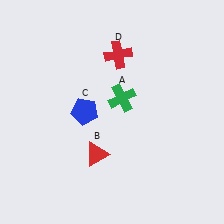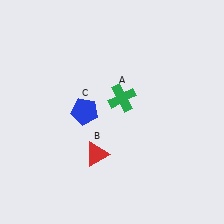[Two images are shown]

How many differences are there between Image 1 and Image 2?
There is 1 difference between the two images.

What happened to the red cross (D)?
The red cross (D) was removed in Image 2. It was in the top-right area of Image 1.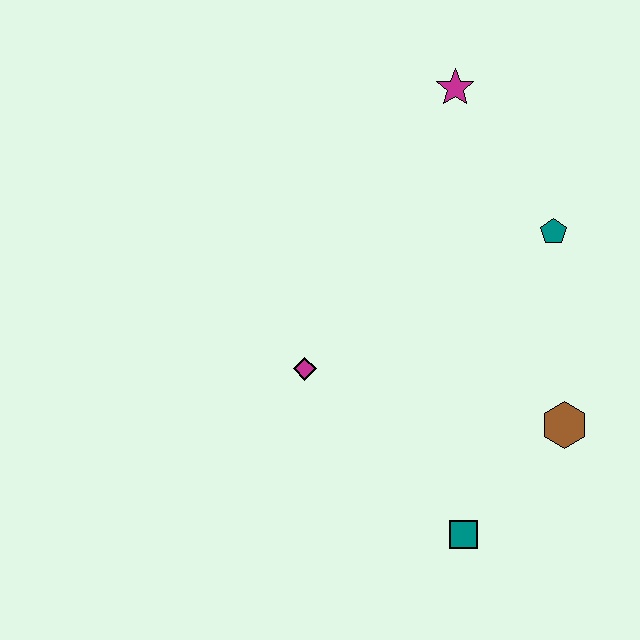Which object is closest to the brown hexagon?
The teal square is closest to the brown hexagon.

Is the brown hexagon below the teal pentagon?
Yes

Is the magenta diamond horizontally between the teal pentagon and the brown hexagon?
No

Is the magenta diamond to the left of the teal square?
Yes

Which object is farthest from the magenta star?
The teal square is farthest from the magenta star.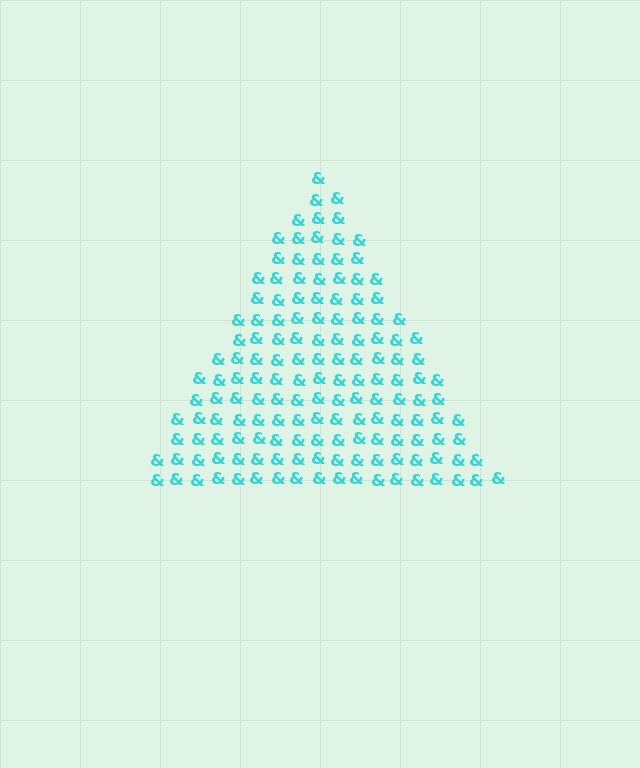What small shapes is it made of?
It is made of small ampersands.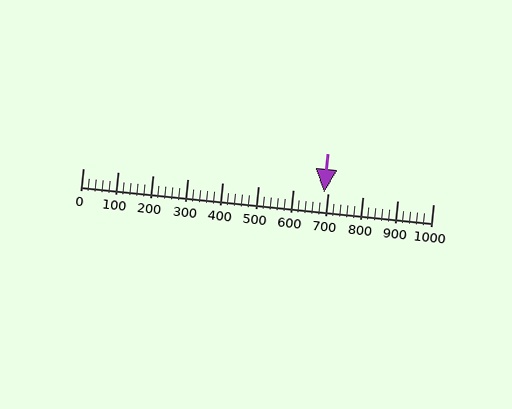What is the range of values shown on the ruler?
The ruler shows values from 0 to 1000.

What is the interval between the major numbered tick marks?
The major tick marks are spaced 100 units apart.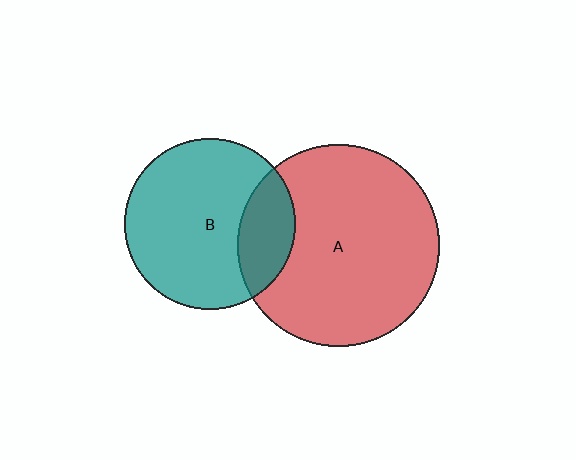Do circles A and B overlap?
Yes.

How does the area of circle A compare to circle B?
Approximately 1.4 times.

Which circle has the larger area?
Circle A (red).